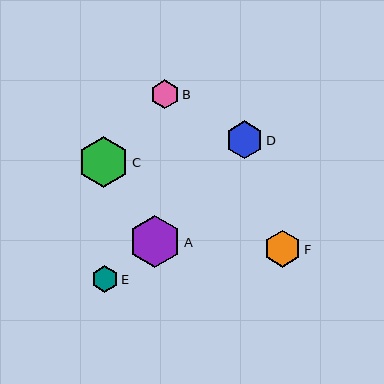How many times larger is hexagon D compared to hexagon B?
Hexagon D is approximately 1.3 times the size of hexagon B.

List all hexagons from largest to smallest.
From largest to smallest: A, C, D, F, B, E.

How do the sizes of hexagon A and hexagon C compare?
Hexagon A and hexagon C are approximately the same size.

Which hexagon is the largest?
Hexagon A is the largest with a size of approximately 52 pixels.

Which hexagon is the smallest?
Hexagon E is the smallest with a size of approximately 27 pixels.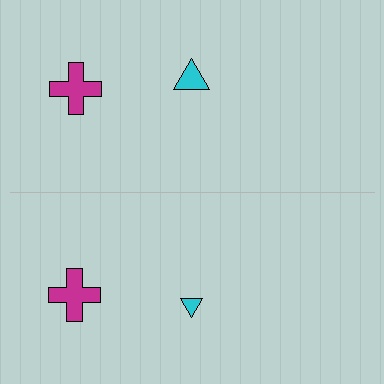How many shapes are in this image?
There are 4 shapes in this image.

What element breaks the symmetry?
The cyan triangle on the bottom side has a different size than its mirror counterpart.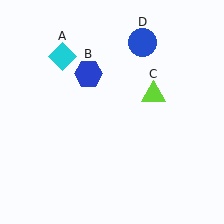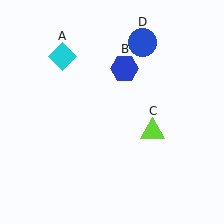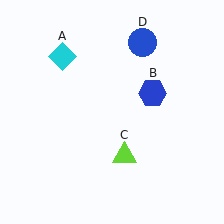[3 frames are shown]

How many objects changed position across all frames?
2 objects changed position: blue hexagon (object B), lime triangle (object C).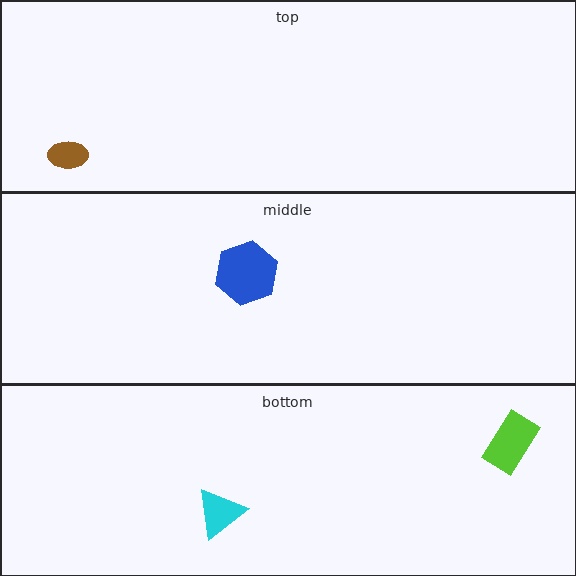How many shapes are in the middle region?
1.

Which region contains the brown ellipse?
The top region.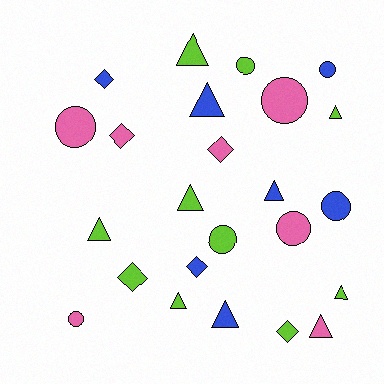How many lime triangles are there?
There are 6 lime triangles.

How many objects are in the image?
There are 24 objects.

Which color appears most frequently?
Lime, with 10 objects.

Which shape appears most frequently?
Triangle, with 10 objects.